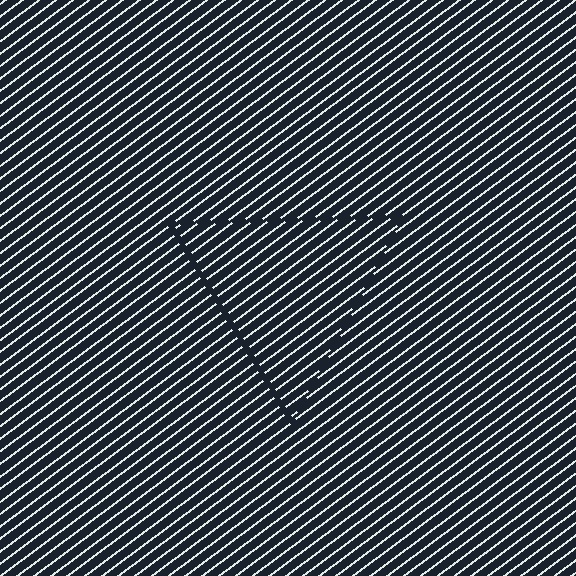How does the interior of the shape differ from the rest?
The interior of the shape contains the same grating, shifted by half a period — the contour is defined by the phase discontinuity where line-ends from the inner and outer gratings abut.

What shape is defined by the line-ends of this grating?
An illusory triangle. The interior of the shape contains the same grating, shifted by half a period — the contour is defined by the phase discontinuity where line-ends from the inner and outer gratings abut.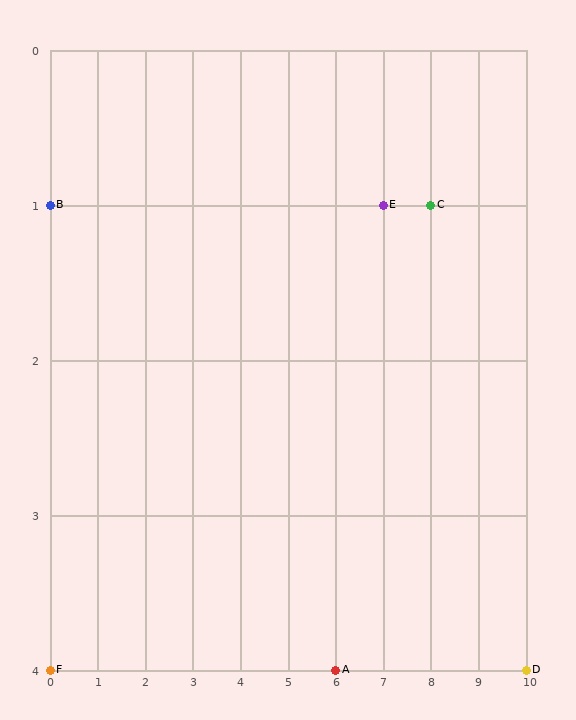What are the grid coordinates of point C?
Point C is at grid coordinates (8, 1).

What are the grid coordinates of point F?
Point F is at grid coordinates (0, 4).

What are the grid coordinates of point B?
Point B is at grid coordinates (0, 1).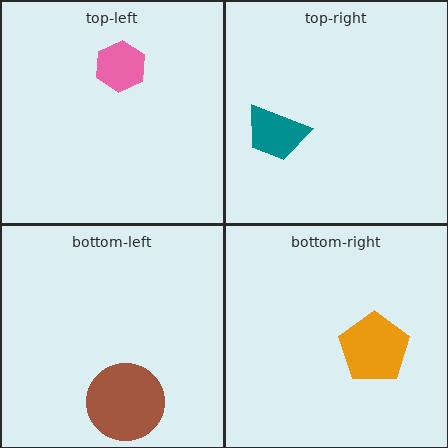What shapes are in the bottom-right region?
The orange pentagon.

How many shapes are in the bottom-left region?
1.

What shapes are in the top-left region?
The pink hexagon.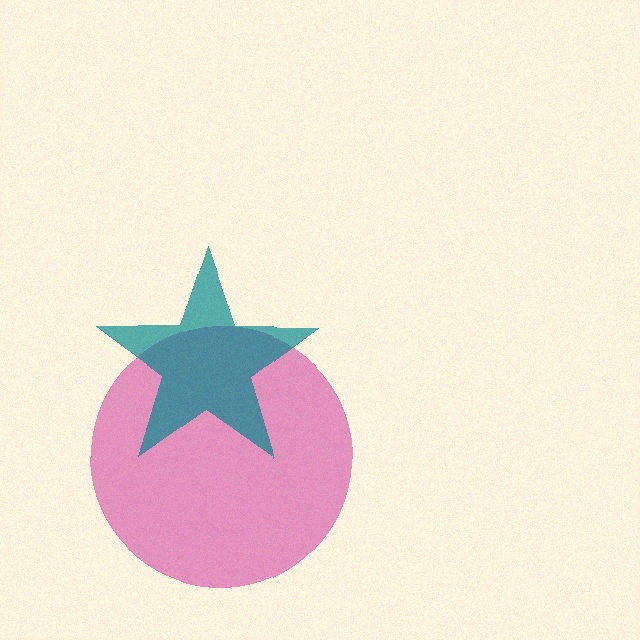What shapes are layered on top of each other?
The layered shapes are: a magenta circle, a teal star.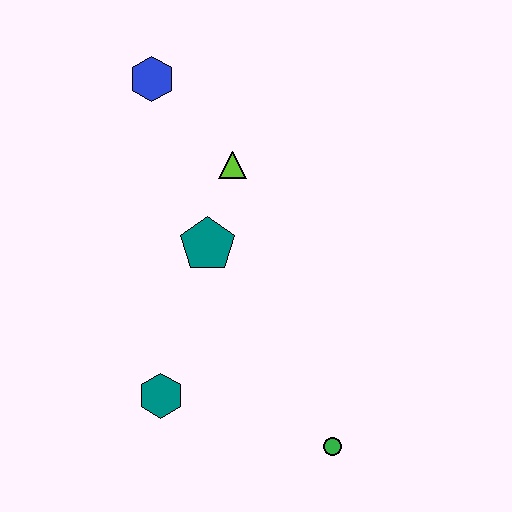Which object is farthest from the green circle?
The blue hexagon is farthest from the green circle.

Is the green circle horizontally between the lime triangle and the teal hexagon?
No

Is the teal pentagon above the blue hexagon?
No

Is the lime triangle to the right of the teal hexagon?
Yes